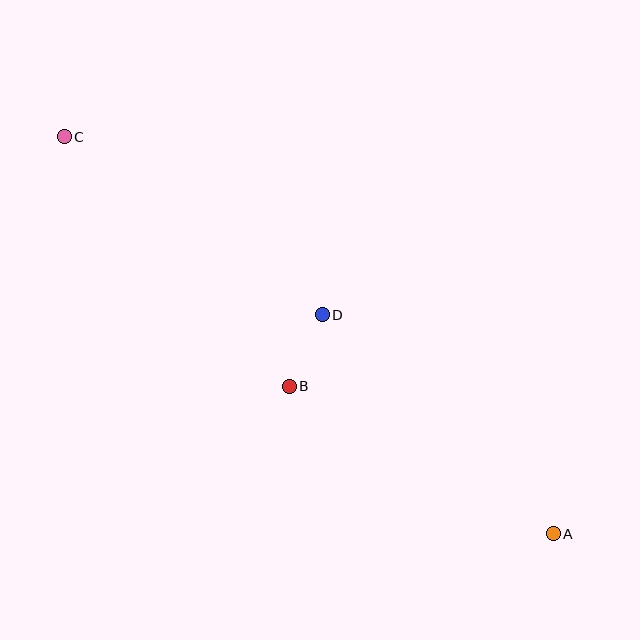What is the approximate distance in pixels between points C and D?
The distance between C and D is approximately 313 pixels.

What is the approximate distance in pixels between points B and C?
The distance between B and C is approximately 336 pixels.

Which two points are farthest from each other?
Points A and C are farthest from each other.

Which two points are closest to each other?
Points B and D are closest to each other.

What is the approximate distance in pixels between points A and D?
The distance between A and D is approximately 318 pixels.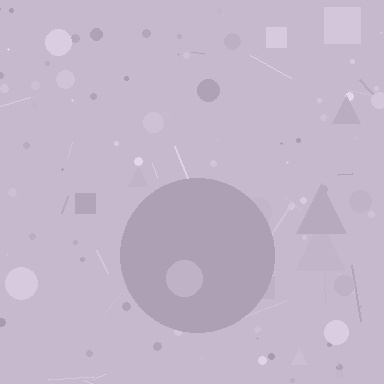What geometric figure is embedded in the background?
A circle is embedded in the background.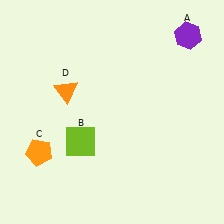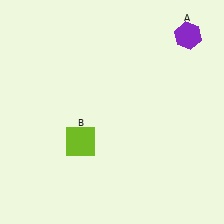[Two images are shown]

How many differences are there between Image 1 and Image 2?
There are 2 differences between the two images.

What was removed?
The orange pentagon (C), the orange triangle (D) were removed in Image 2.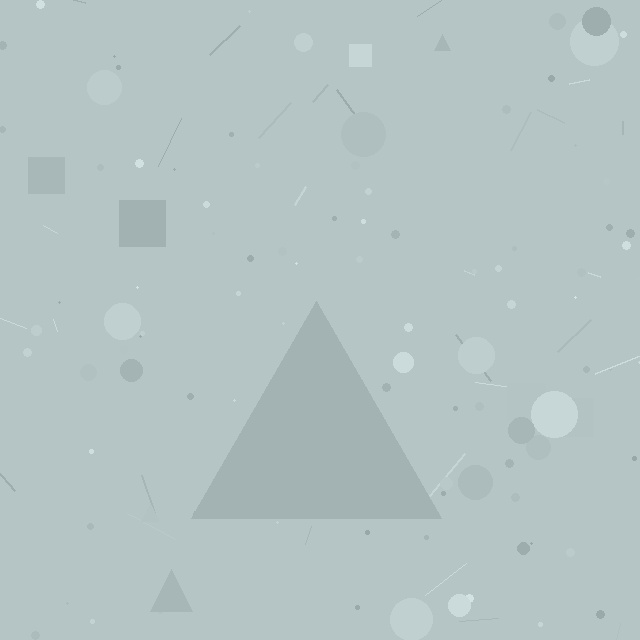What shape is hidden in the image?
A triangle is hidden in the image.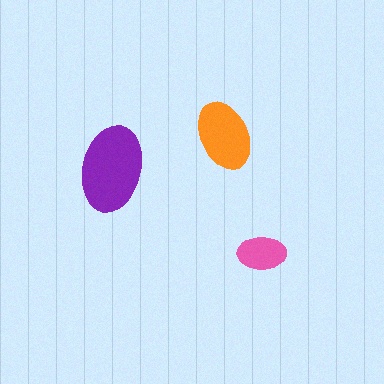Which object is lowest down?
The pink ellipse is bottommost.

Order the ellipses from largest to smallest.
the purple one, the orange one, the pink one.